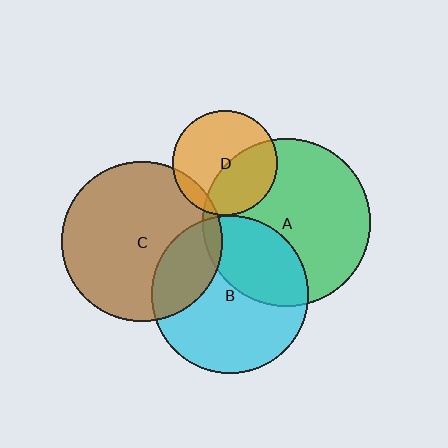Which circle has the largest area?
Circle A (green).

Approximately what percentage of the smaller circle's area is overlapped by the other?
Approximately 40%.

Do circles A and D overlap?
Yes.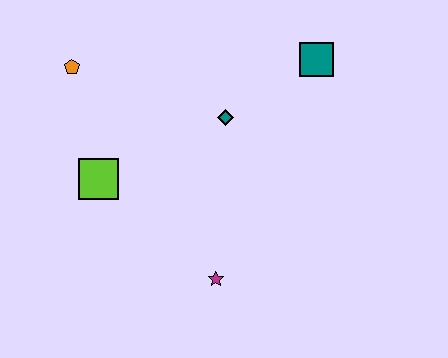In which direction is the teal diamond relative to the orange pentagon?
The teal diamond is to the right of the orange pentagon.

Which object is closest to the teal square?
The teal diamond is closest to the teal square.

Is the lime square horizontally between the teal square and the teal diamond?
No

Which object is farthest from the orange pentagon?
The magenta star is farthest from the orange pentagon.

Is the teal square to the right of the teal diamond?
Yes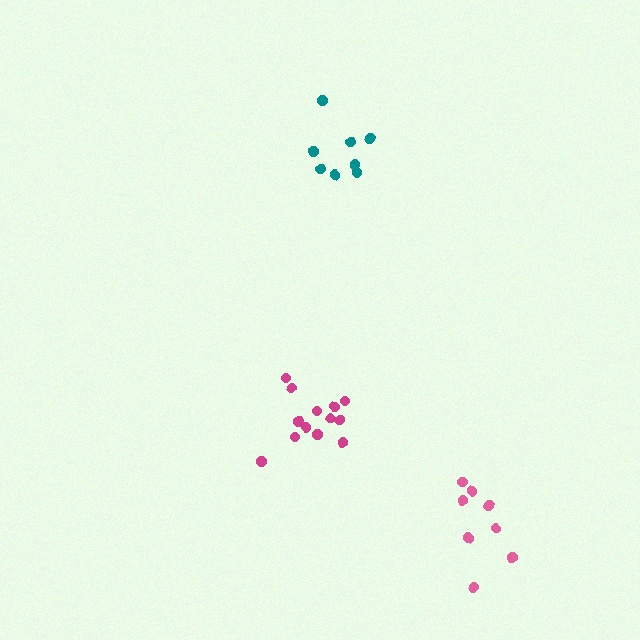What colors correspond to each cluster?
The clusters are colored: pink, magenta, teal.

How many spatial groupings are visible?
There are 3 spatial groupings.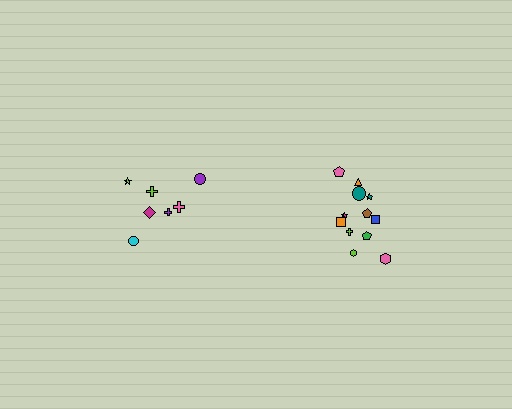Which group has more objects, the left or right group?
The right group.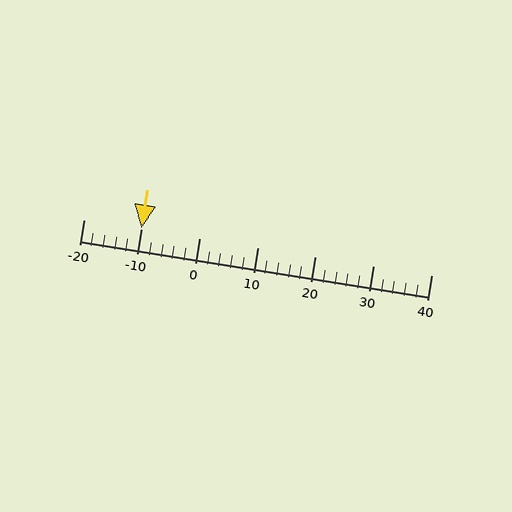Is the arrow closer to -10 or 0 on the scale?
The arrow is closer to -10.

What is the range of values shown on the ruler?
The ruler shows values from -20 to 40.